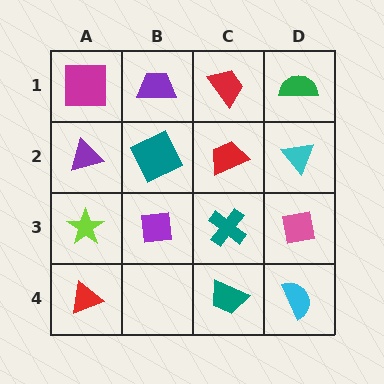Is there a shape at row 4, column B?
No, that cell is empty.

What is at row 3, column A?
A lime star.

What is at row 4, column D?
A cyan semicircle.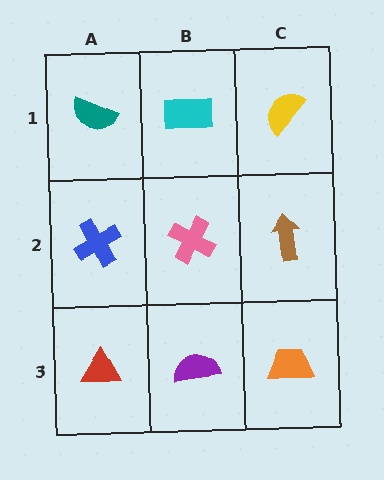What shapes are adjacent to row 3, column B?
A pink cross (row 2, column B), a red triangle (row 3, column A), an orange trapezoid (row 3, column C).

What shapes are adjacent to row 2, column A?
A teal semicircle (row 1, column A), a red triangle (row 3, column A), a pink cross (row 2, column B).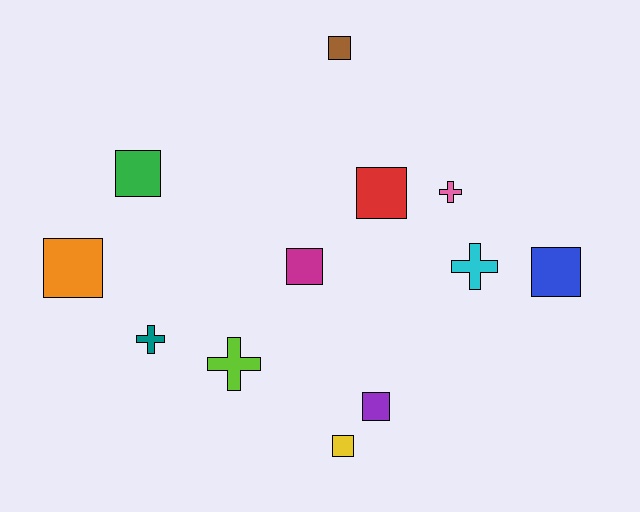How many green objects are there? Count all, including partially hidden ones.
There is 1 green object.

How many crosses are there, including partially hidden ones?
There are 4 crosses.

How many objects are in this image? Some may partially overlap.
There are 12 objects.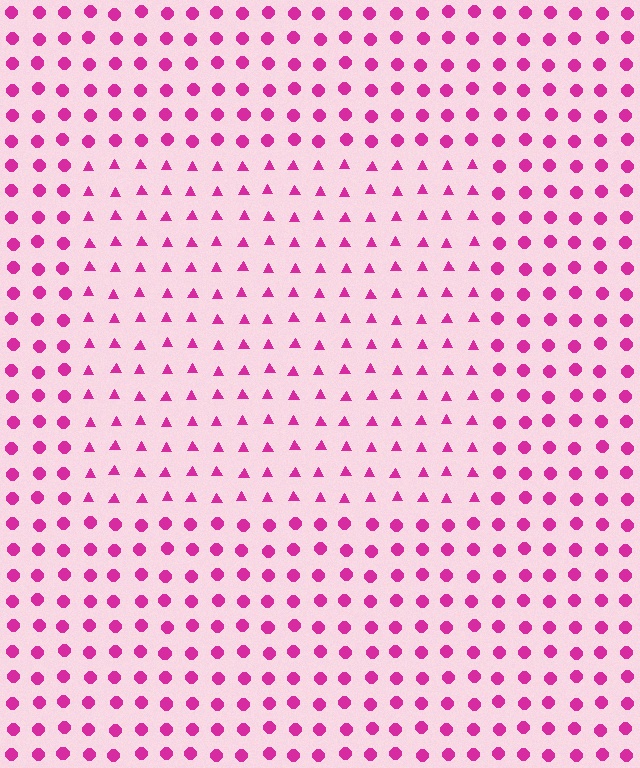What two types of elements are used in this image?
The image uses triangles inside the rectangle region and circles outside it.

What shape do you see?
I see a rectangle.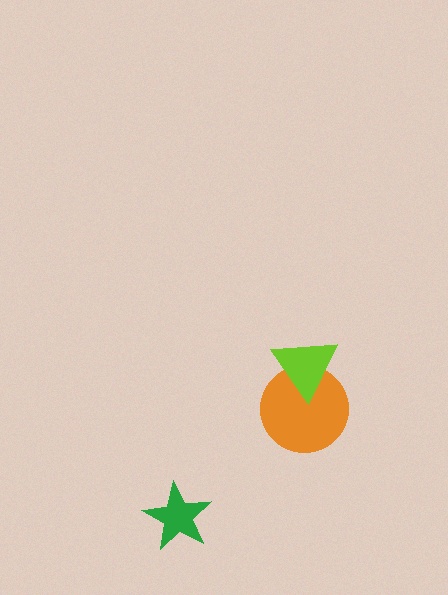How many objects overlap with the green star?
0 objects overlap with the green star.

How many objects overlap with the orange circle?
1 object overlaps with the orange circle.